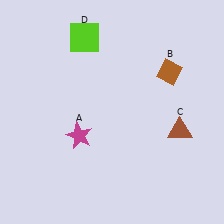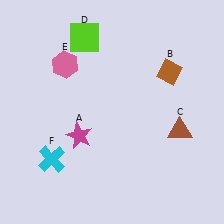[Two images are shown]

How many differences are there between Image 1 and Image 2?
There are 2 differences between the two images.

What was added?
A pink hexagon (E), a cyan cross (F) were added in Image 2.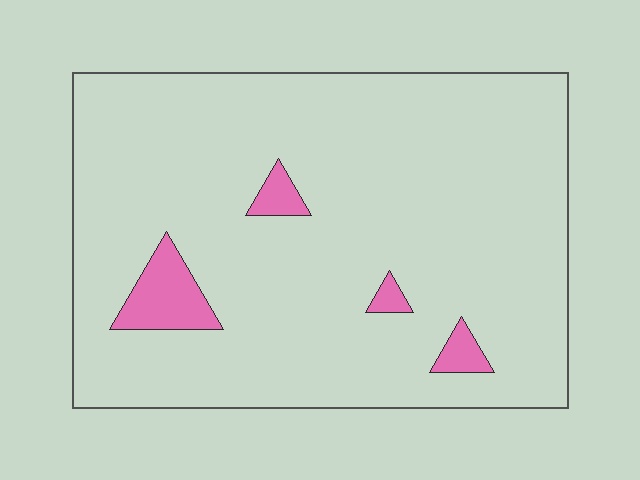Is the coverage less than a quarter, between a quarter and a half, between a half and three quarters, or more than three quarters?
Less than a quarter.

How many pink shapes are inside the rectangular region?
4.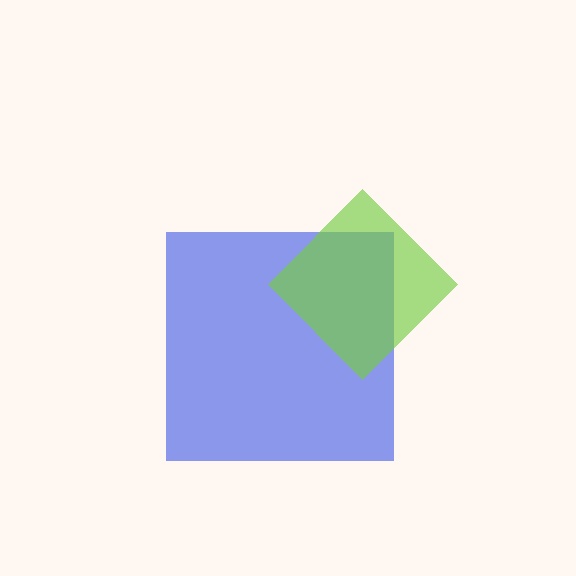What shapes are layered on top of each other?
The layered shapes are: a blue square, a lime diamond.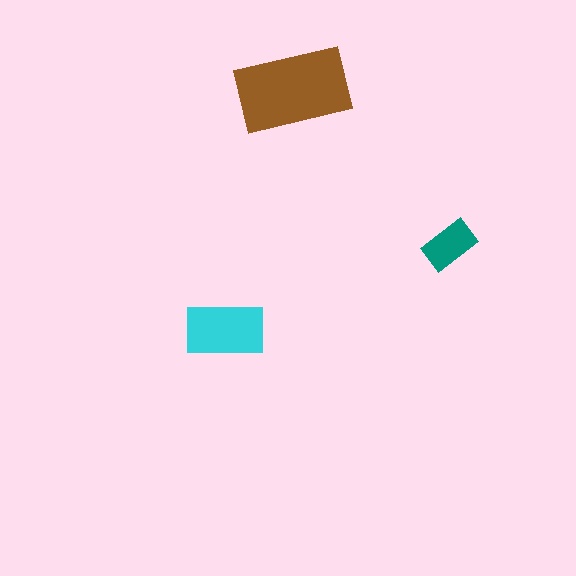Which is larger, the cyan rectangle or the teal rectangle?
The cyan one.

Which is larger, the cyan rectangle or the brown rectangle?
The brown one.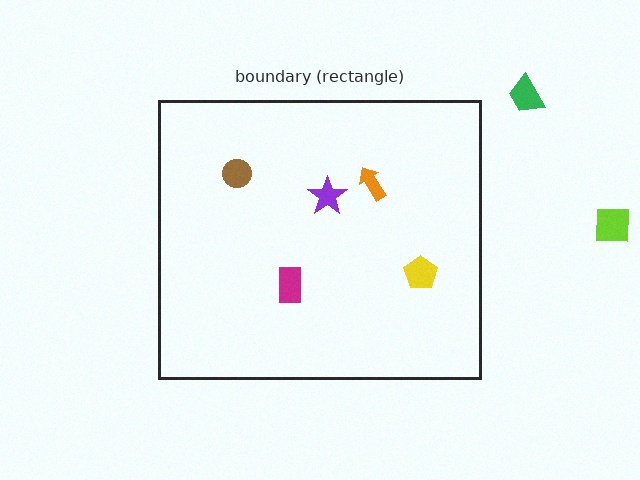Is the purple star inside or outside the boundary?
Inside.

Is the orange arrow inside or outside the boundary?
Inside.